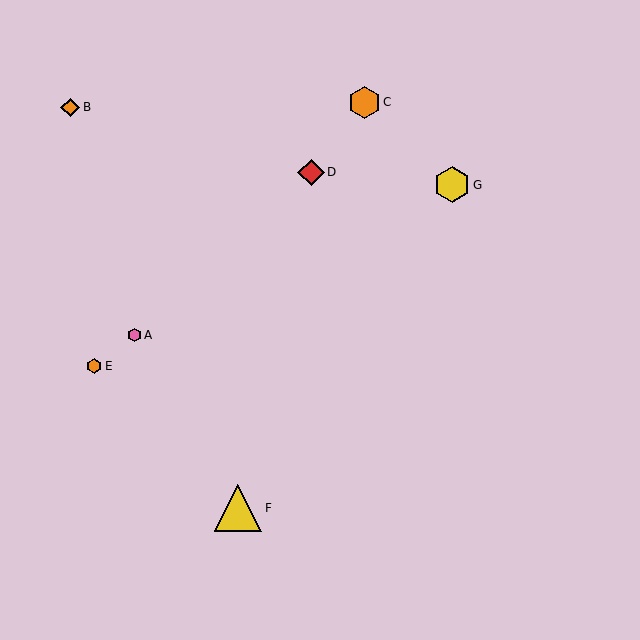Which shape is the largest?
The yellow triangle (labeled F) is the largest.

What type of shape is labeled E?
Shape E is an orange hexagon.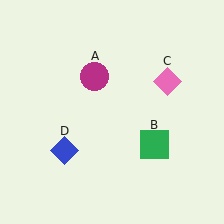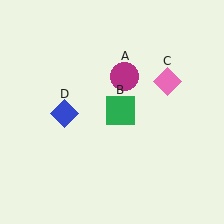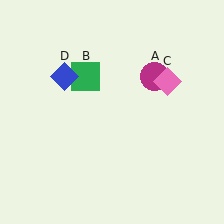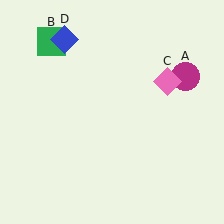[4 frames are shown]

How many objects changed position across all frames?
3 objects changed position: magenta circle (object A), green square (object B), blue diamond (object D).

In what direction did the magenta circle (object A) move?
The magenta circle (object A) moved right.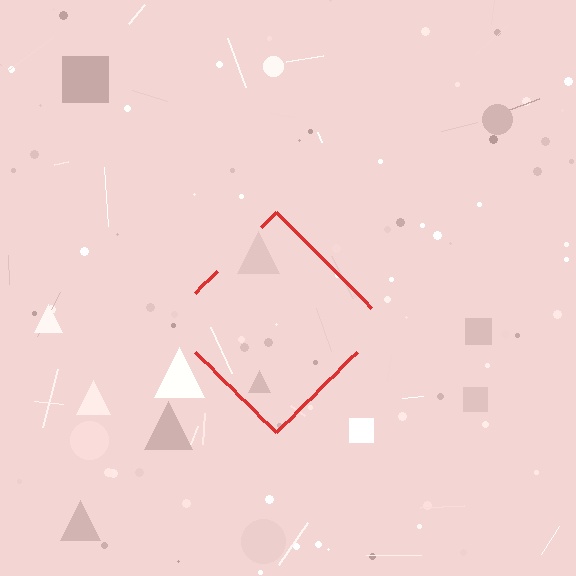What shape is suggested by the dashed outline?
The dashed outline suggests a diamond.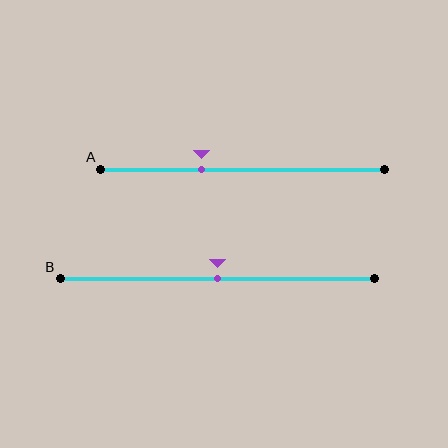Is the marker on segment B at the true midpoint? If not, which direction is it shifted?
Yes, the marker on segment B is at the true midpoint.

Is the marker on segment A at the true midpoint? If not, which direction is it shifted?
No, the marker on segment A is shifted to the left by about 14% of the segment length.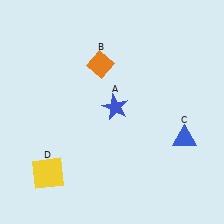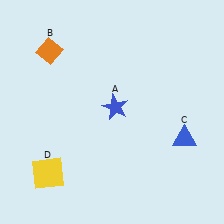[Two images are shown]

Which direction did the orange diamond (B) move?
The orange diamond (B) moved left.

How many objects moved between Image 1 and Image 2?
1 object moved between the two images.